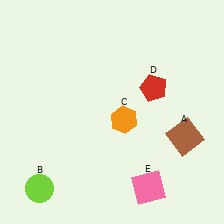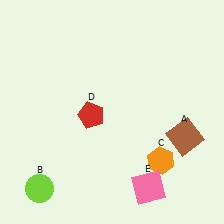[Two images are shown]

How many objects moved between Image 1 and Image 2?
2 objects moved between the two images.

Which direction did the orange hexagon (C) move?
The orange hexagon (C) moved down.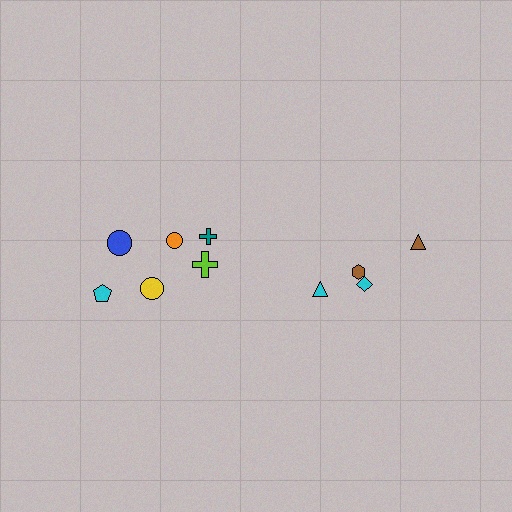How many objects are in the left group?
There are 6 objects.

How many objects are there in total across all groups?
There are 10 objects.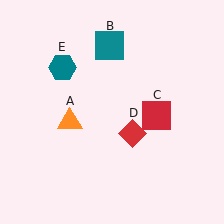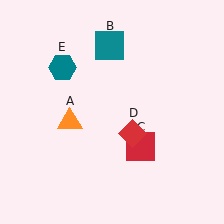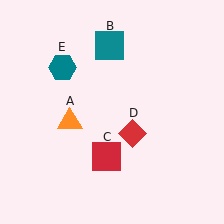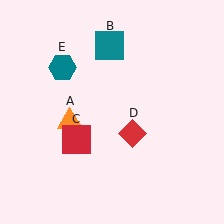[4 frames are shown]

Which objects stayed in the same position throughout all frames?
Orange triangle (object A) and teal square (object B) and red diamond (object D) and teal hexagon (object E) remained stationary.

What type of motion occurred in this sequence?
The red square (object C) rotated clockwise around the center of the scene.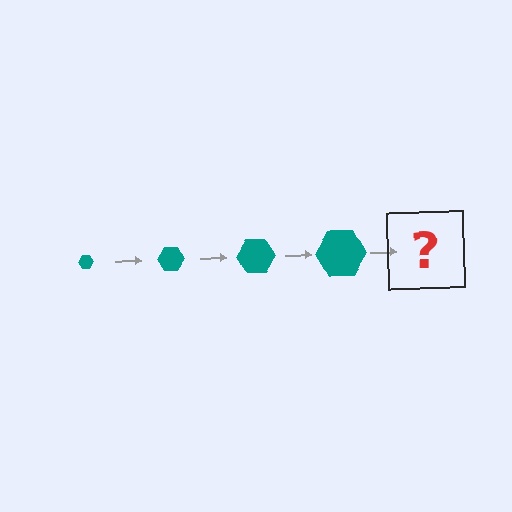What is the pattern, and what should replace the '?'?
The pattern is that the hexagon gets progressively larger each step. The '?' should be a teal hexagon, larger than the previous one.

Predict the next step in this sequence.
The next step is a teal hexagon, larger than the previous one.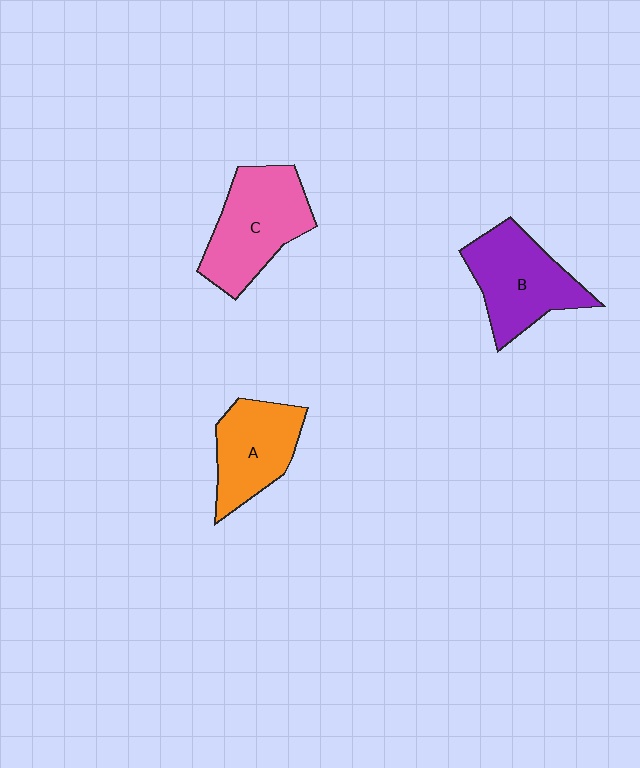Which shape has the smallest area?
Shape A (orange).